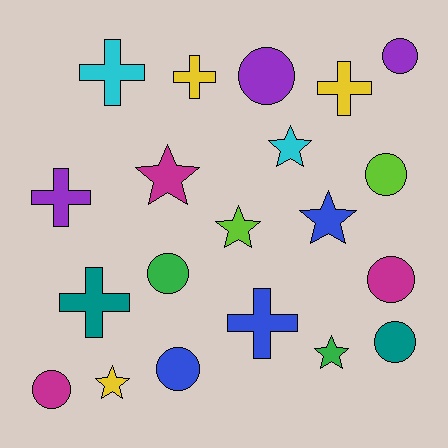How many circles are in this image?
There are 8 circles.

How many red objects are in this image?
There are no red objects.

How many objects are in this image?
There are 20 objects.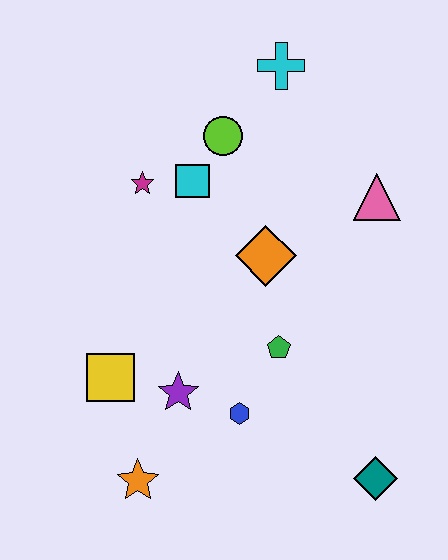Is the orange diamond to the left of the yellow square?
No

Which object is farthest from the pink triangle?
The orange star is farthest from the pink triangle.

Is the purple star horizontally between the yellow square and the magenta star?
No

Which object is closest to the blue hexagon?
The purple star is closest to the blue hexagon.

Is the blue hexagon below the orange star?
No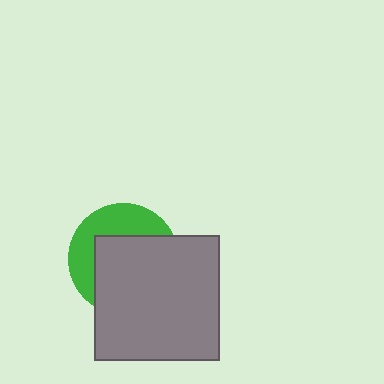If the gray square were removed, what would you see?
You would see the complete green circle.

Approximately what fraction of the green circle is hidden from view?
Roughly 62% of the green circle is hidden behind the gray square.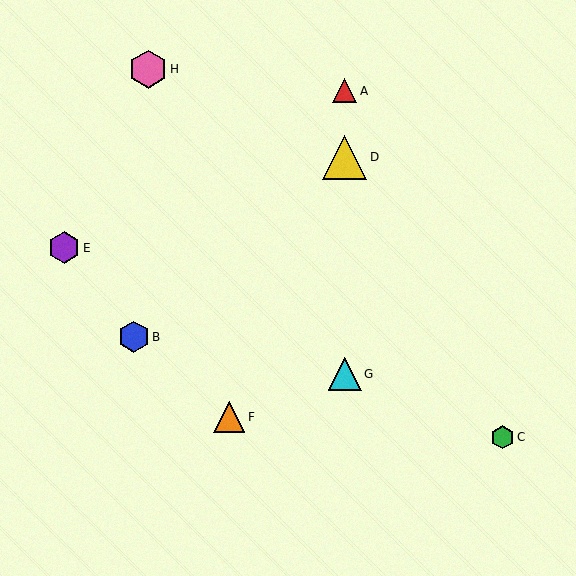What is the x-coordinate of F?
Object F is at x≈229.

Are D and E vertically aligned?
No, D is at x≈345 and E is at x≈64.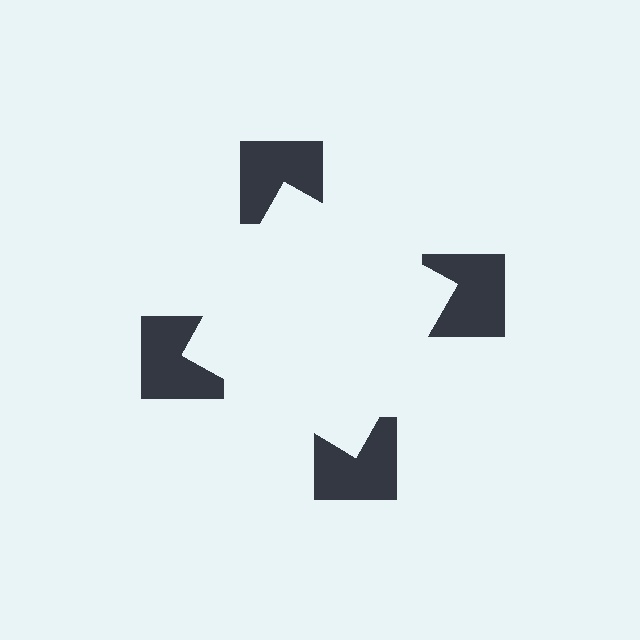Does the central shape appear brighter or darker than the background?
It typically appears slightly brighter than the background, even though no actual brightness change is drawn.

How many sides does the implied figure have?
4 sides.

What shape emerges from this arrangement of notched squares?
An illusory square — its edges are inferred from the aligned wedge cuts in the notched squares, not physically drawn.